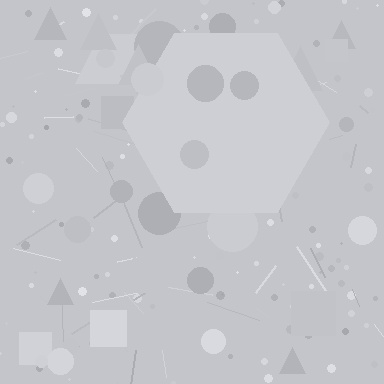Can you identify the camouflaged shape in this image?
The camouflaged shape is a hexagon.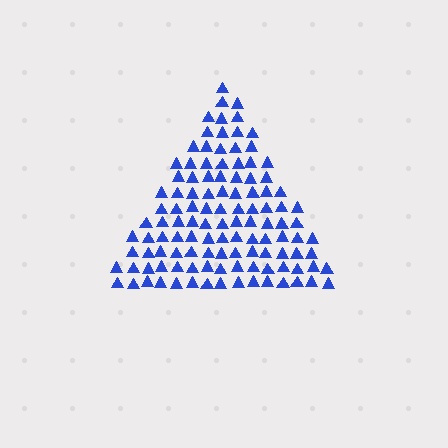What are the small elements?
The small elements are triangles.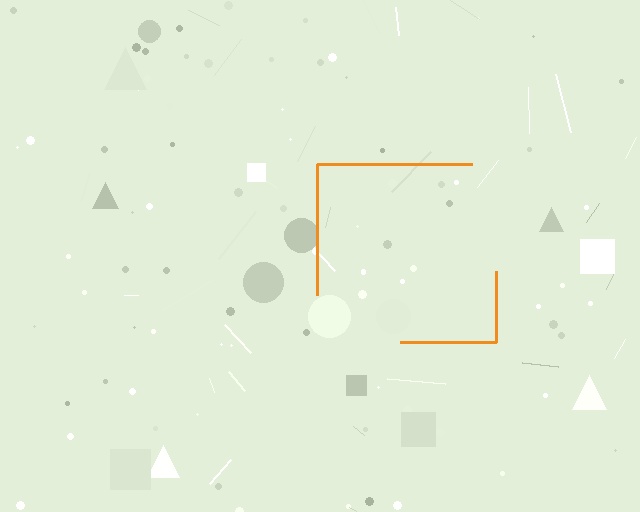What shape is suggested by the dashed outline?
The dashed outline suggests a square.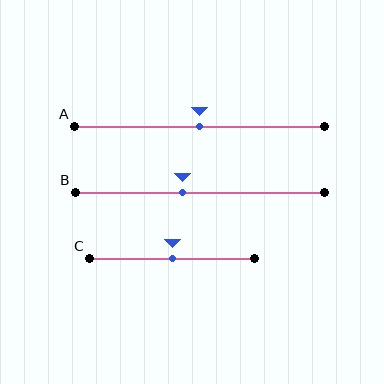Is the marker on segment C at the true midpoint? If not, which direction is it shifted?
Yes, the marker on segment C is at the true midpoint.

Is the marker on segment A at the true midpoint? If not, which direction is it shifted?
Yes, the marker on segment A is at the true midpoint.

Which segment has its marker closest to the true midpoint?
Segment A has its marker closest to the true midpoint.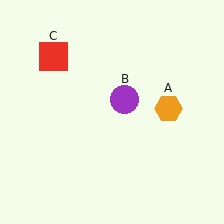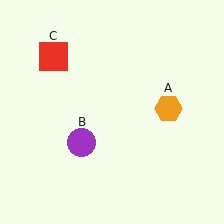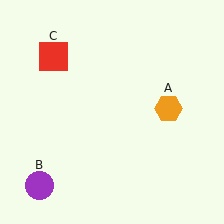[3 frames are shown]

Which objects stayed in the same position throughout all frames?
Orange hexagon (object A) and red square (object C) remained stationary.